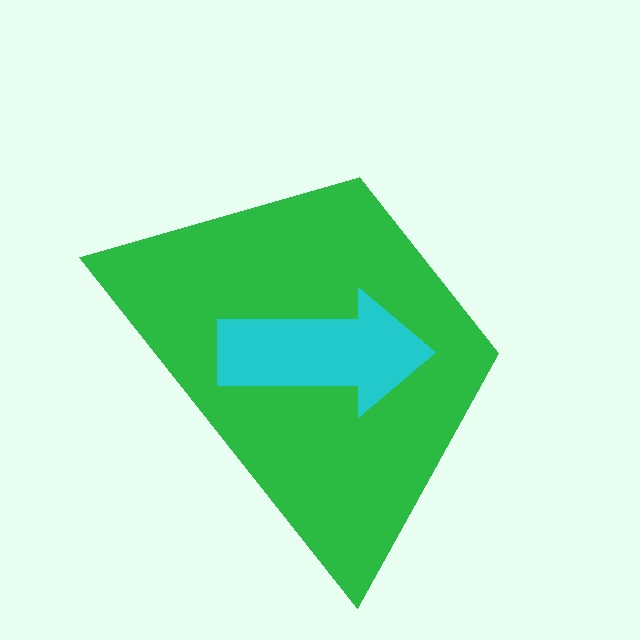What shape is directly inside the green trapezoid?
The cyan arrow.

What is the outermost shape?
The green trapezoid.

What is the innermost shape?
The cyan arrow.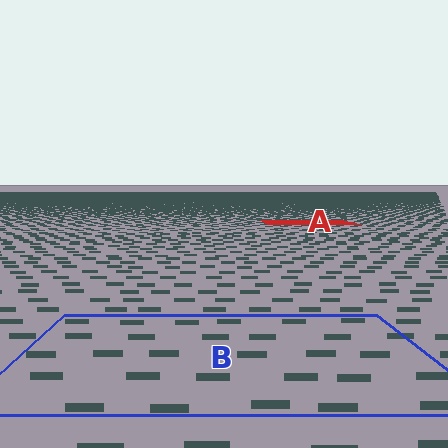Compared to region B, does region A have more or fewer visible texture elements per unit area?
Region A has more texture elements per unit area — they are packed more densely because it is farther away.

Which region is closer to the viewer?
Region B is closer. The texture elements there are larger and more spread out.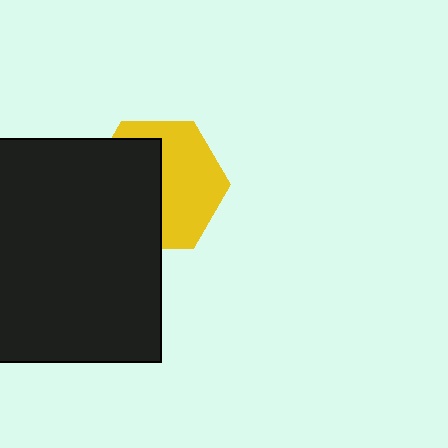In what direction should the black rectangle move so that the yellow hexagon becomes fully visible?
The black rectangle should move left. That is the shortest direction to clear the overlap and leave the yellow hexagon fully visible.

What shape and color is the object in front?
The object in front is a black rectangle.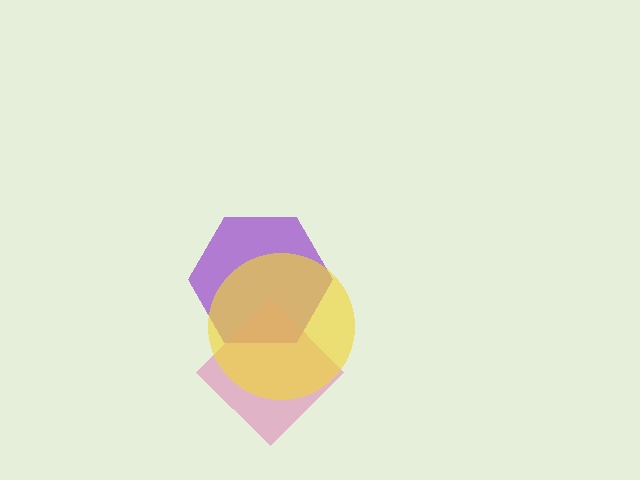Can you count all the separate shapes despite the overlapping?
Yes, there are 3 separate shapes.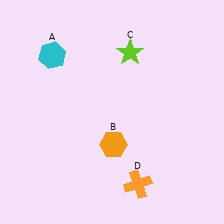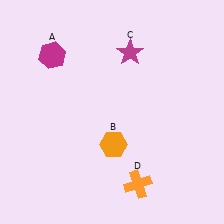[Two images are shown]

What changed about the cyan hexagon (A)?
In Image 1, A is cyan. In Image 2, it changed to magenta.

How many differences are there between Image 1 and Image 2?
There are 2 differences between the two images.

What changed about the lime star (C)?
In Image 1, C is lime. In Image 2, it changed to magenta.